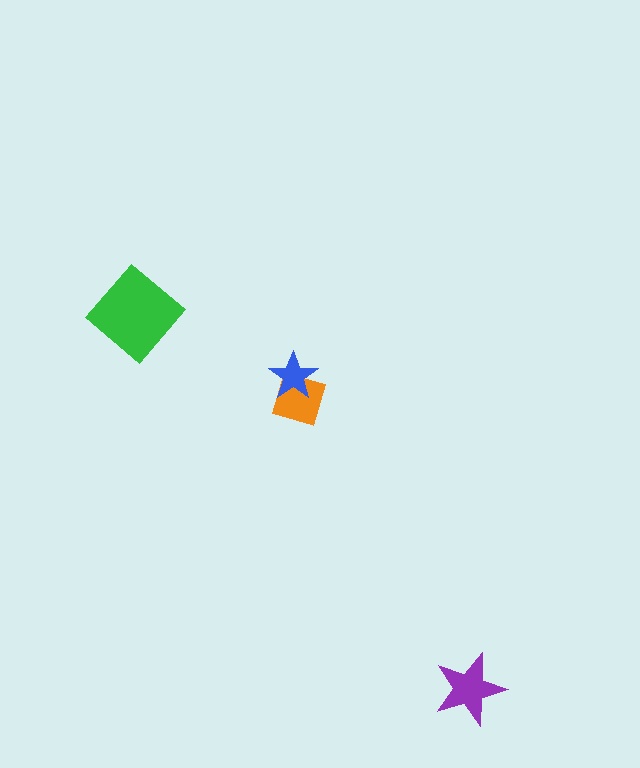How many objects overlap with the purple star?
0 objects overlap with the purple star.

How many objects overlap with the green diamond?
0 objects overlap with the green diamond.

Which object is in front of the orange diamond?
The blue star is in front of the orange diamond.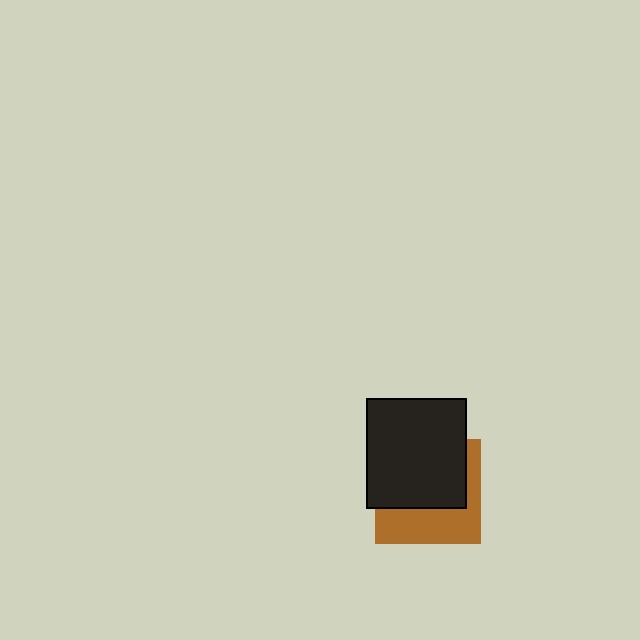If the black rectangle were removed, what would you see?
You would see the complete brown square.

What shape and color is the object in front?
The object in front is a black rectangle.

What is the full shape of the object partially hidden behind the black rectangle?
The partially hidden object is a brown square.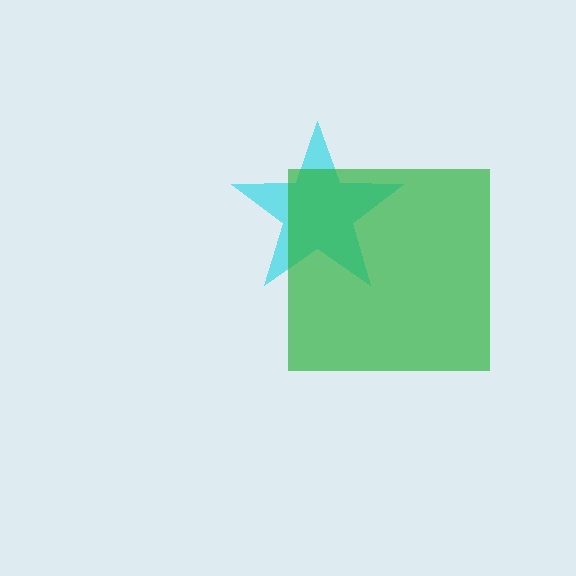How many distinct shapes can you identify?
There are 2 distinct shapes: a cyan star, a green square.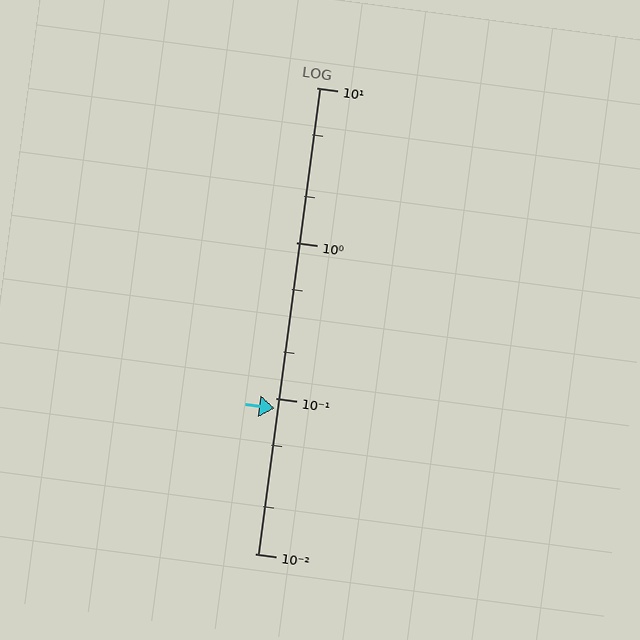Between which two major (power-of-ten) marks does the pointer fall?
The pointer is between 0.01 and 0.1.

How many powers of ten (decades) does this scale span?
The scale spans 3 decades, from 0.01 to 10.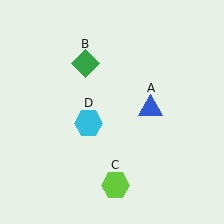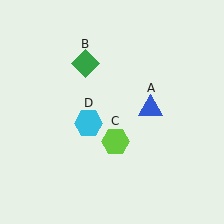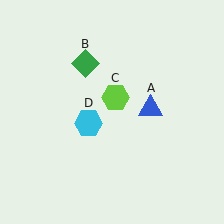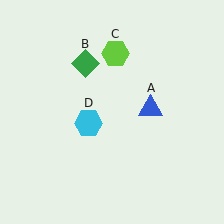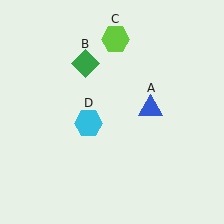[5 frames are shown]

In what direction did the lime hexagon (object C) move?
The lime hexagon (object C) moved up.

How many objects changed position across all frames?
1 object changed position: lime hexagon (object C).